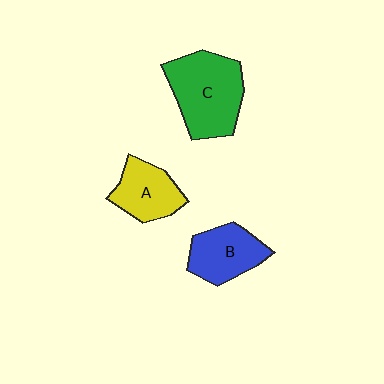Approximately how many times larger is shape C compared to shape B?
Approximately 1.5 times.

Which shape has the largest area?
Shape C (green).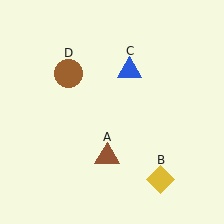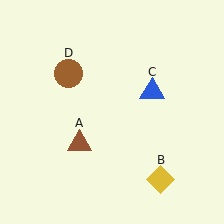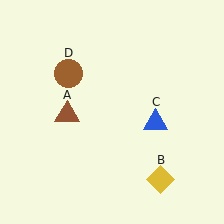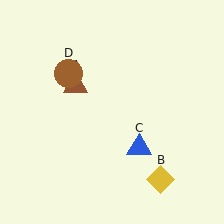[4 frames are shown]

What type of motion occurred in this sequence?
The brown triangle (object A), blue triangle (object C) rotated clockwise around the center of the scene.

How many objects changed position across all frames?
2 objects changed position: brown triangle (object A), blue triangle (object C).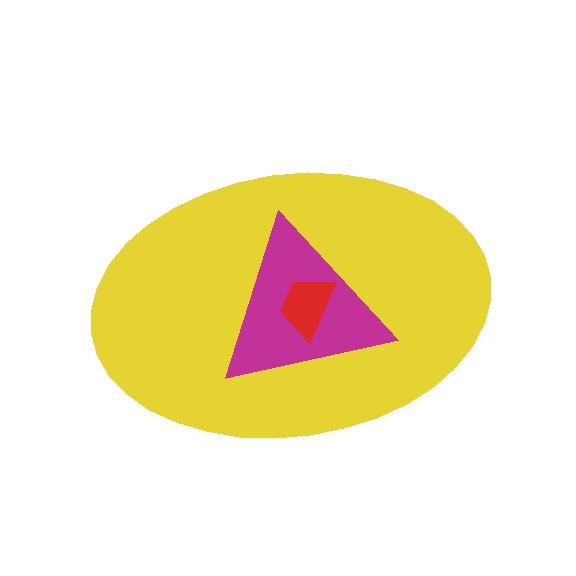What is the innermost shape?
The red trapezoid.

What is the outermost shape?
The yellow ellipse.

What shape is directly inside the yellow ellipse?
The magenta triangle.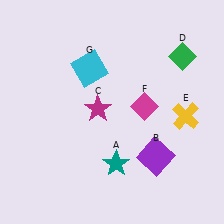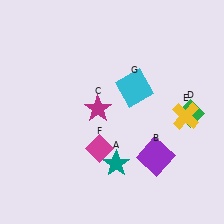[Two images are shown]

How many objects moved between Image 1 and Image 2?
3 objects moved between the two images.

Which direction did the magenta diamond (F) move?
The magenta diamond (F) moved left.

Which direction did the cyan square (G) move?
The cyan square (G) moved right.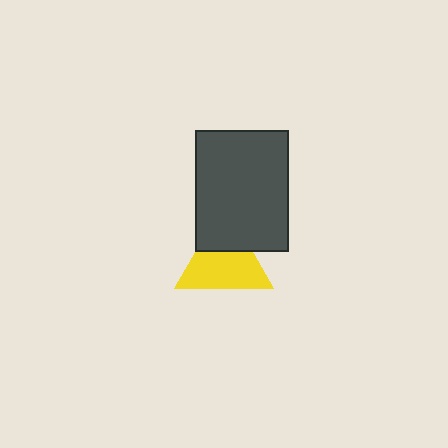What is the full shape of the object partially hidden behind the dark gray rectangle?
The partially hidden object is a yellow triangle.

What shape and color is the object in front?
The object in front is a dark gray rectangle.